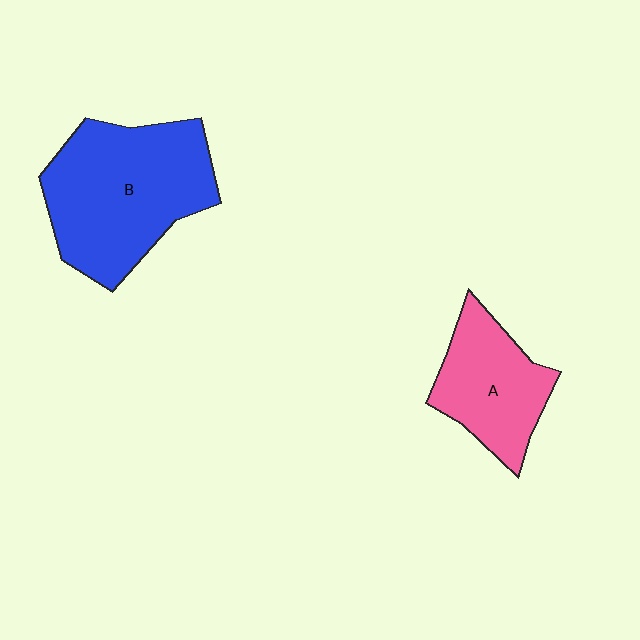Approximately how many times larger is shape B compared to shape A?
Approximately 1.7 times.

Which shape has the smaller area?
Shape A (pink).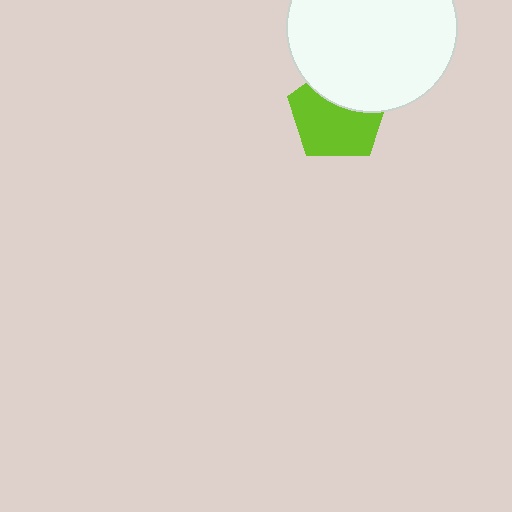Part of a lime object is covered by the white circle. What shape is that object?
It is a pentagon.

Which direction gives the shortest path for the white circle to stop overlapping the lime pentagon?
Moving up gives the shortest separation.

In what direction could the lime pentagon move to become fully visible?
The lime pentagon could move down. That would shift it out from behind the white circle entirely.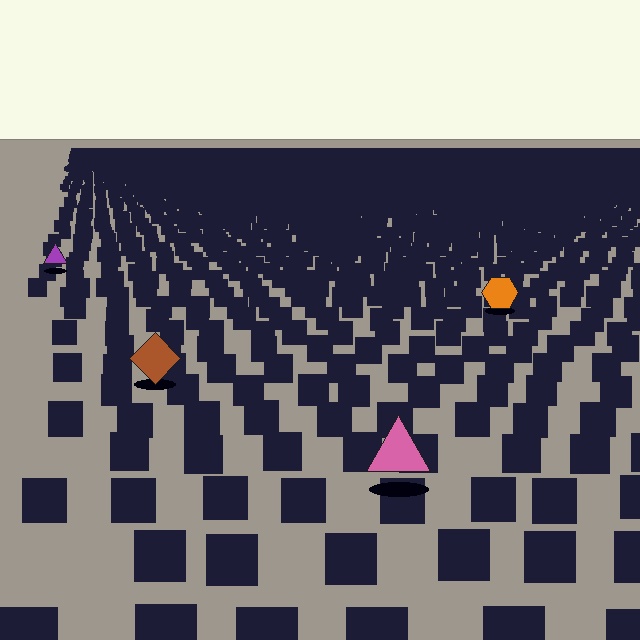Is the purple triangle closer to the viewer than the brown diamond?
No. The brown diamond is closer — you can tell from the texture gradient: the ground texture is coarser near it.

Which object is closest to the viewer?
The pink triangle is closest. The texture marks near it are larger and more spread out.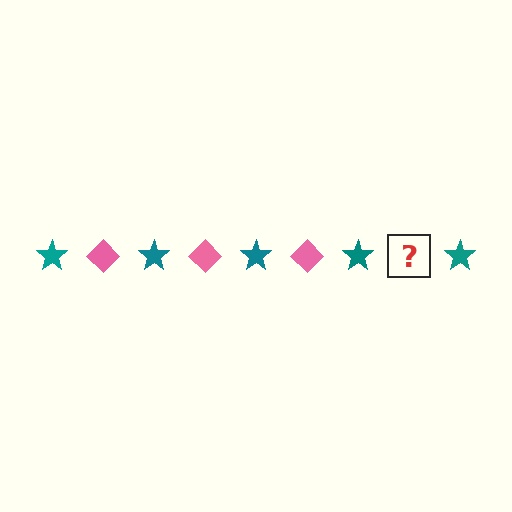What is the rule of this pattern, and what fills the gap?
The rule is that the pattern alternates between teal star and pink diamond. The gap should be filled with a pink diamond.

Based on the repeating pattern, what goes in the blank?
The blank should be a pink diamond.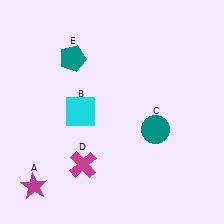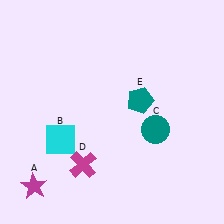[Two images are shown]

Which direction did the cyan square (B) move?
The cyan square (B) moved down.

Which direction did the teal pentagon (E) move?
The teal pentagon (E) moved right.